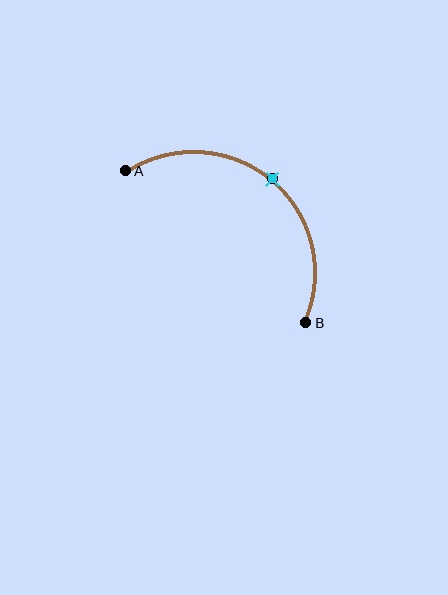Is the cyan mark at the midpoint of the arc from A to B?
Yes. The cyan mark lies on the arc at equal arc-length from both A and B — it is the arc midpoint.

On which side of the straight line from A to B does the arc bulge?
The arc bulges above and to the right of the straight line connecting A and B.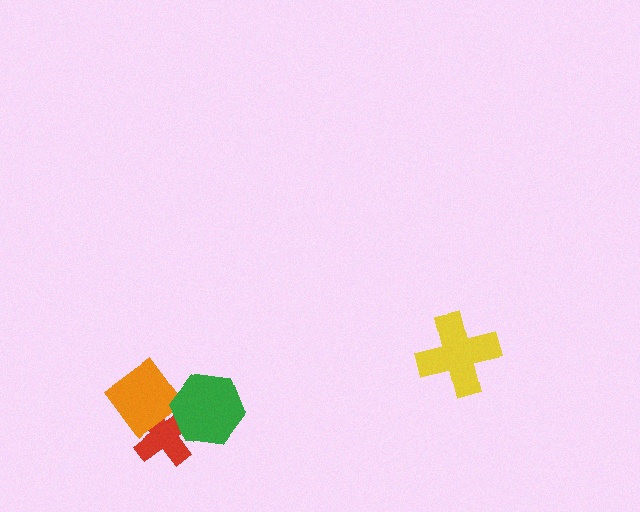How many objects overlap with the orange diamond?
2 objects overlap with the orange diamond.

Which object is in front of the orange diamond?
The green hexagon is in front of the orange diamond.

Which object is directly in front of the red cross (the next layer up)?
The orange diamond is directly in front of the red cross.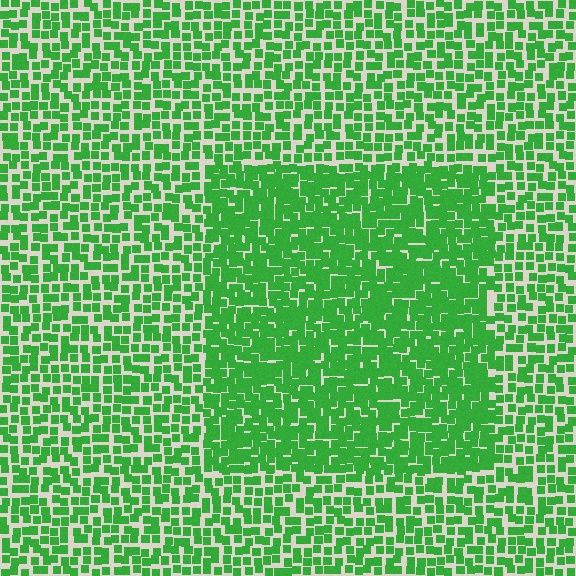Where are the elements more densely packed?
The elements are more densely packed inside the rectangle boundary.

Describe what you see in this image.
The image contains small green elements arranged at two different densities. A rectangle-shaped region is visible where the elements are more densely packed than the surrounding area.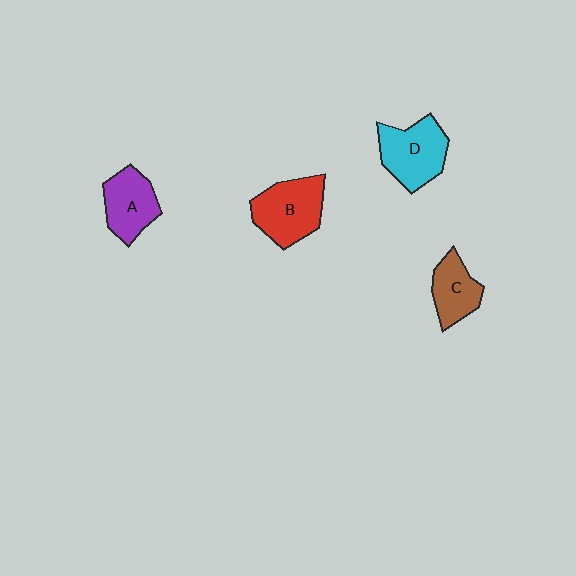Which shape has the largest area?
Shape B (red).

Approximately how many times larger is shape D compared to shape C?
Approximately 1.4 times.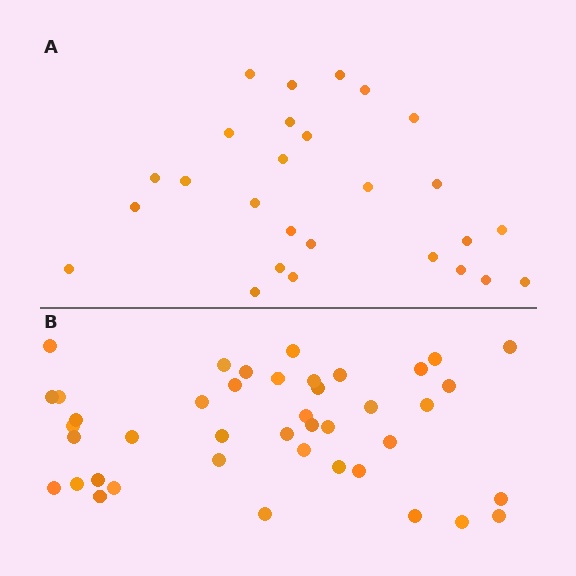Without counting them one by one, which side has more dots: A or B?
Region B (the bottom region) has more dots.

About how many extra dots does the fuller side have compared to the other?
Region B has approximately 15 more dots than region A.